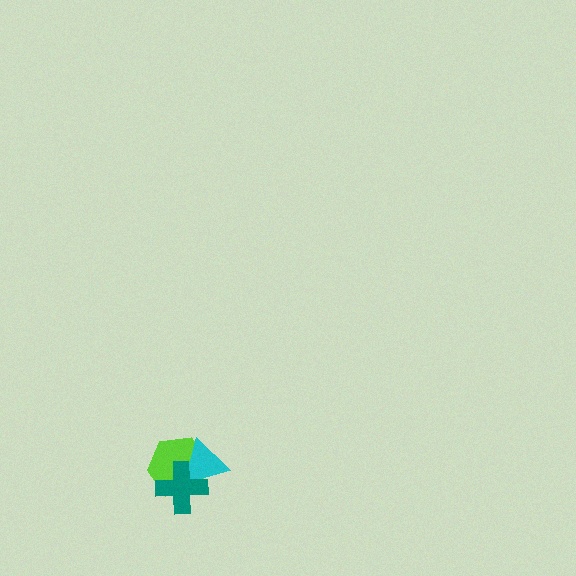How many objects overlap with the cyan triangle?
2 objects overlap with the cyan triangle.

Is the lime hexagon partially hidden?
Yes, it is partially covered by another shape.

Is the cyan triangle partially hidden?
Yes, it is partially covered by another shape.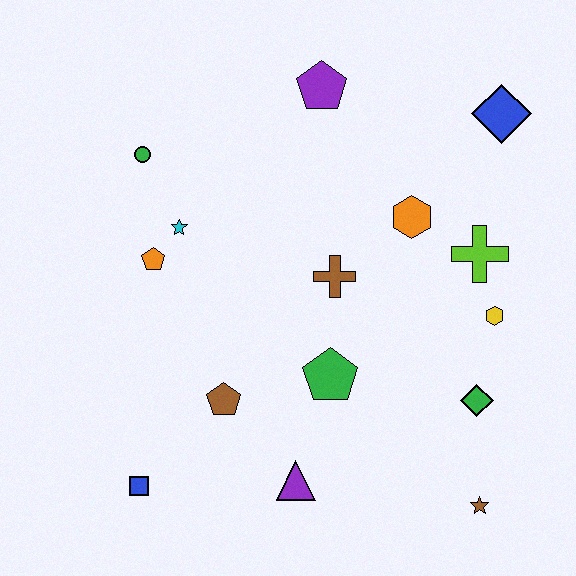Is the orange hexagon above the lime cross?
Yes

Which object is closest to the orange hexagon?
The lime cross is closest to the orange hexagon.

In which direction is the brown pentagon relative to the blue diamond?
The brown pentagon is below the blue diamond.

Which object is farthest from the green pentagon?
The blue diamond is farthest from the green pentagon.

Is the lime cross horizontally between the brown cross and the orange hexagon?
No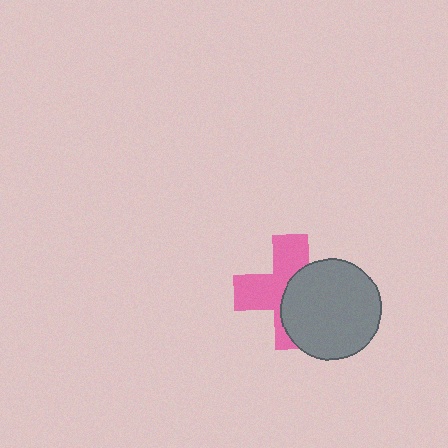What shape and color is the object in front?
The object in front is a gray circle.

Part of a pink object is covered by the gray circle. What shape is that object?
It is a cross.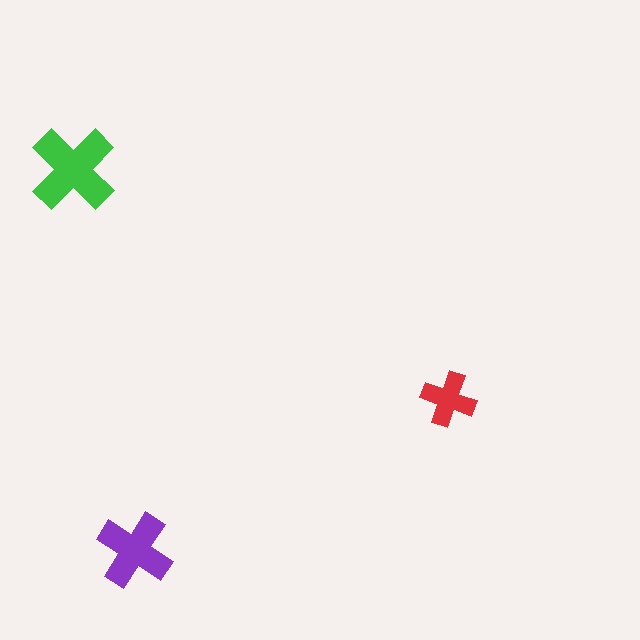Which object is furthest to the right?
The red cross is rightmost.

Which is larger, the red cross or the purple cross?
The purple one.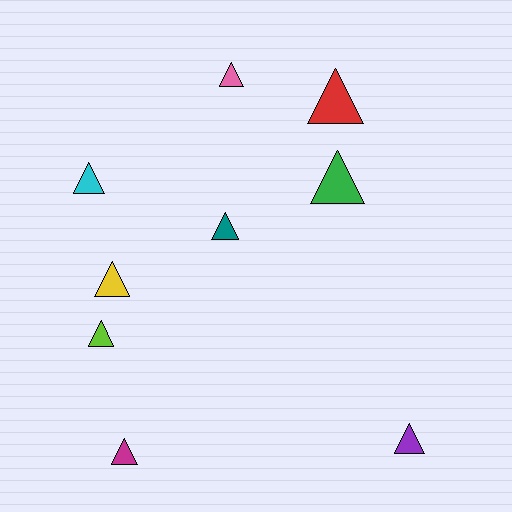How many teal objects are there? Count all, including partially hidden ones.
There is 1 teal object.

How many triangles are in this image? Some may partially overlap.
There are 9 triangles.